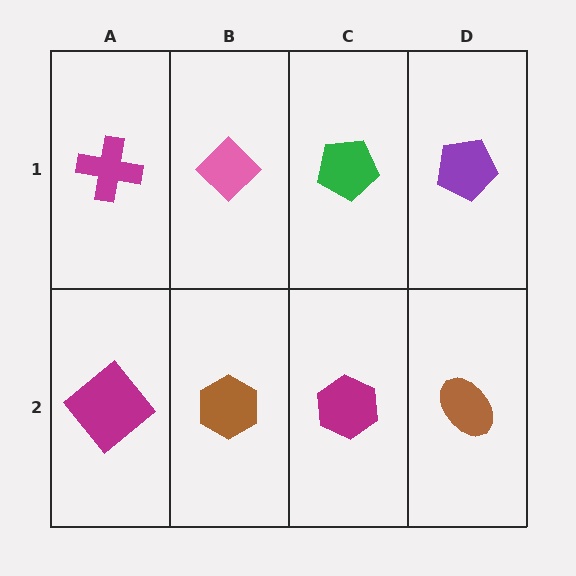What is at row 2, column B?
A brown hexagon.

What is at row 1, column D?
A purple pentagon.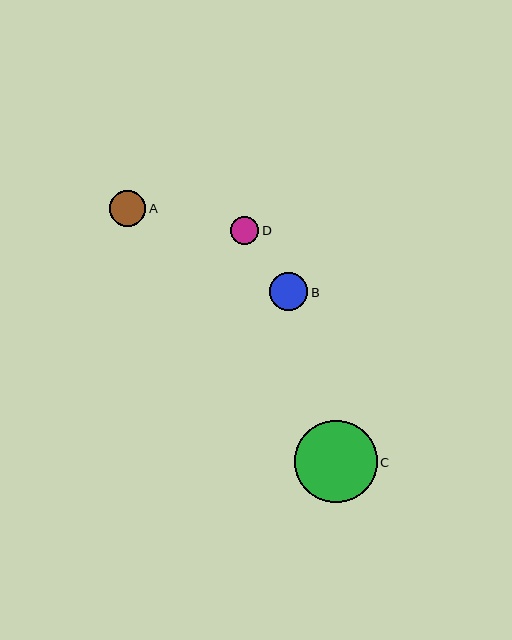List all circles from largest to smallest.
From largest to smallest: C, B, A, D.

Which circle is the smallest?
Circle D is the smallest with a size of approximately 28 pixels.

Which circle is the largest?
Circle C is the largest with a size of approximately 82 pixels.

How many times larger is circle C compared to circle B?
Circle C is approximately 2.2 times the size of circle B.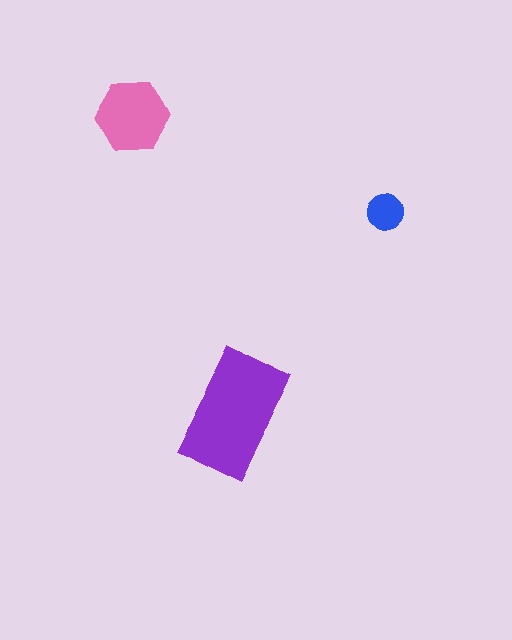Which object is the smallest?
The blue circle.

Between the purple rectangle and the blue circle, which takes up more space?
The purple rectangle.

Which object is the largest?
The purple rectangle.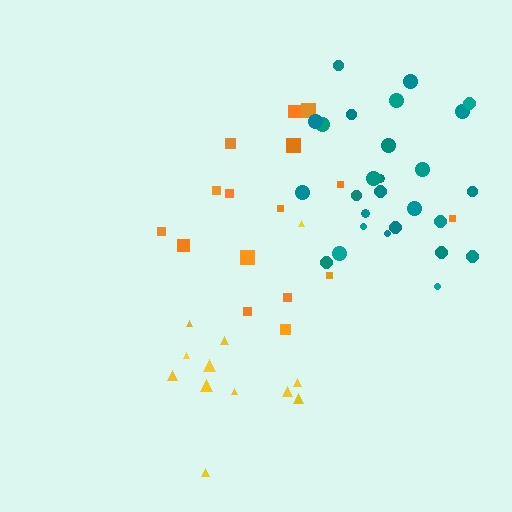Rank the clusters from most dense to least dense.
teal, orange, yellow.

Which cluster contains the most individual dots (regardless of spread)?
Teal (27).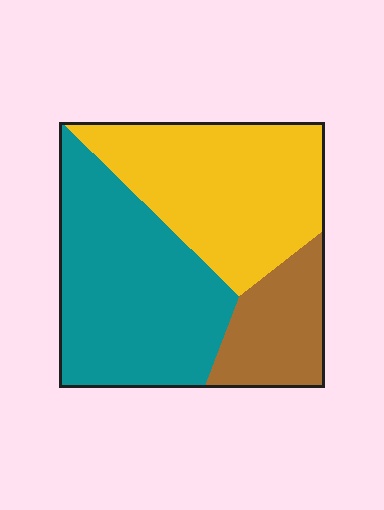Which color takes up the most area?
Teal, at roughly 45%.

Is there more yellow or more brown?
Yellow.